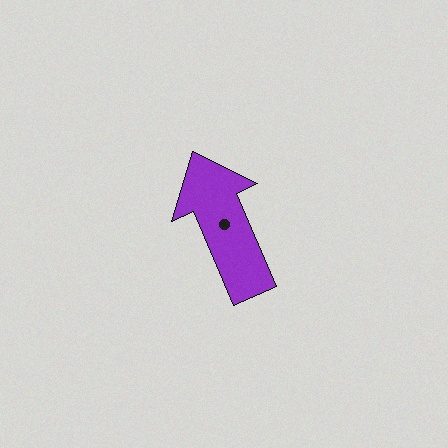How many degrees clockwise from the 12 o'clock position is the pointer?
Approximately 337 degrees.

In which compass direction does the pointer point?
Northwest.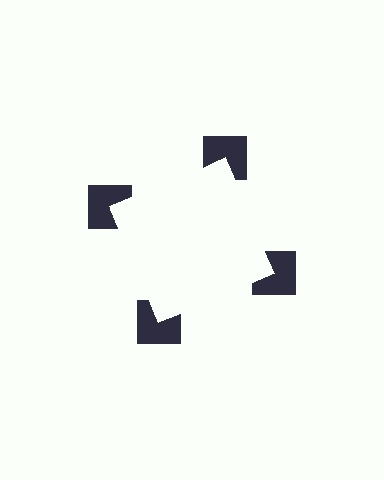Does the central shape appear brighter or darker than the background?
It typically appears slightly brighter than the background, even though no actual brightness change is drawn.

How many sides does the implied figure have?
4 sides.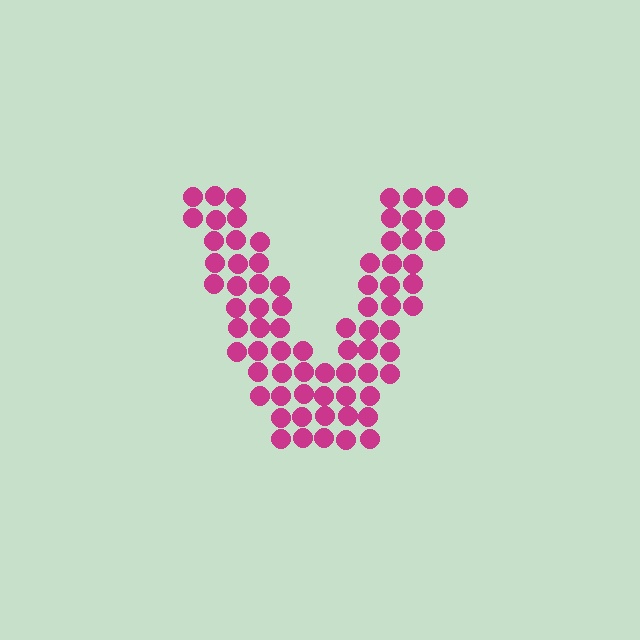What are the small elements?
The small elements are circles.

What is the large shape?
The large shape is the letter V.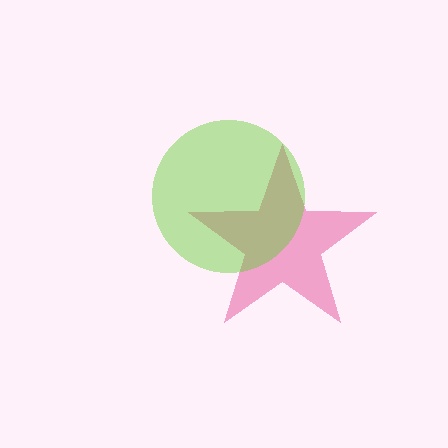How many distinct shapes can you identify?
There are 2 distinct shapes: a pink star, a lime circle.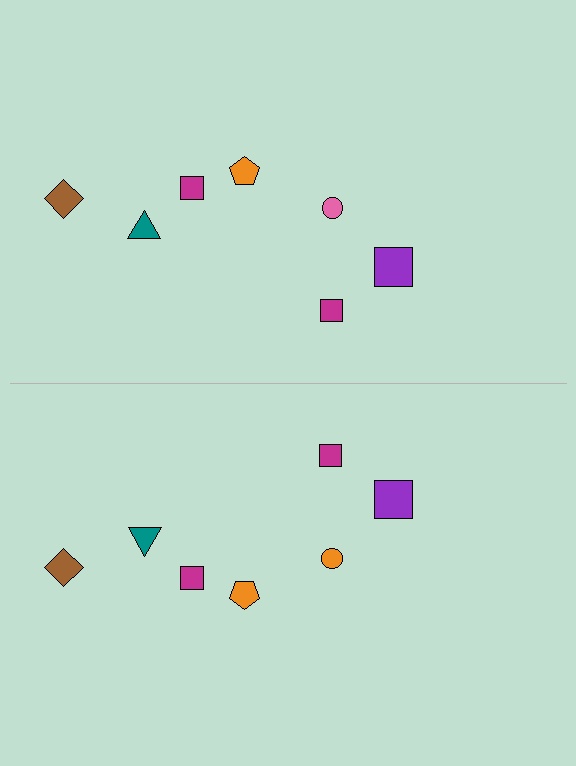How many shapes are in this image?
There are 14 shapes in this image.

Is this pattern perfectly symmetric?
No, the pattern is not perfectly symmetric. The orange circle on the bottom side breaks the symmetry — its mirror counterpart is pink.